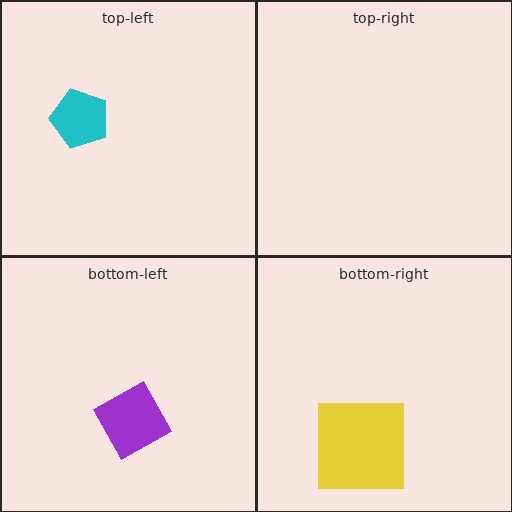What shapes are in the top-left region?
The cyan pentagon.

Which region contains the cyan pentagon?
The top-left region.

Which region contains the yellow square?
The bottom-right region.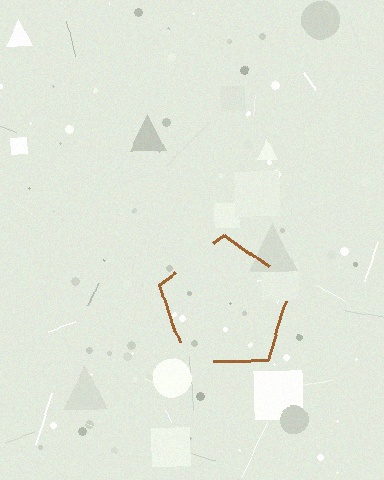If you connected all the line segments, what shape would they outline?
They would outline a pentagon.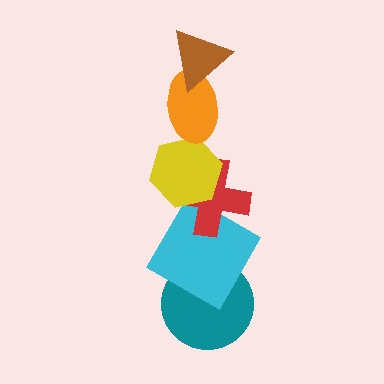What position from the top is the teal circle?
The teal circle is 6th from the top.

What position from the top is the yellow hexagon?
The yellow hexagon is 3rd from the top.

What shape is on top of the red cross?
The yellow hexagon is on top of the red cross.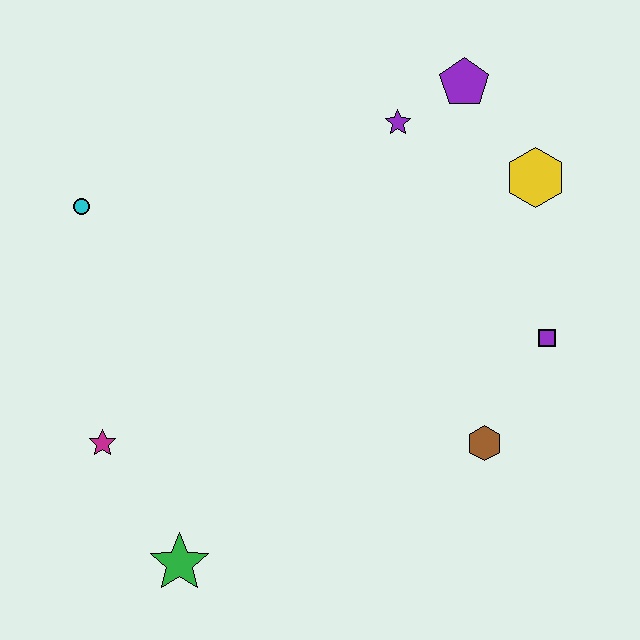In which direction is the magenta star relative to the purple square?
The magenta star is to the left of the purple square.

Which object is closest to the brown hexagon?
The purple square is closest to the brown hexagon.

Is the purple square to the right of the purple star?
Yes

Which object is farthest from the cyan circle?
The purple square is farthest from the cyan circle.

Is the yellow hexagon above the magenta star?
Yes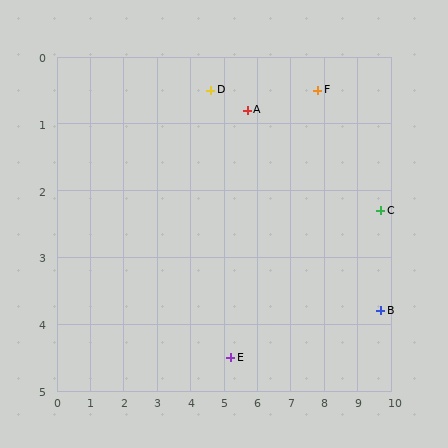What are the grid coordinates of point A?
Point A is at approximately (5.7, 0.8).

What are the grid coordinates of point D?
Point D is at approximately (4.6, 0.5).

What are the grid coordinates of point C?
Point C is at approximately (9.7, 2.3).